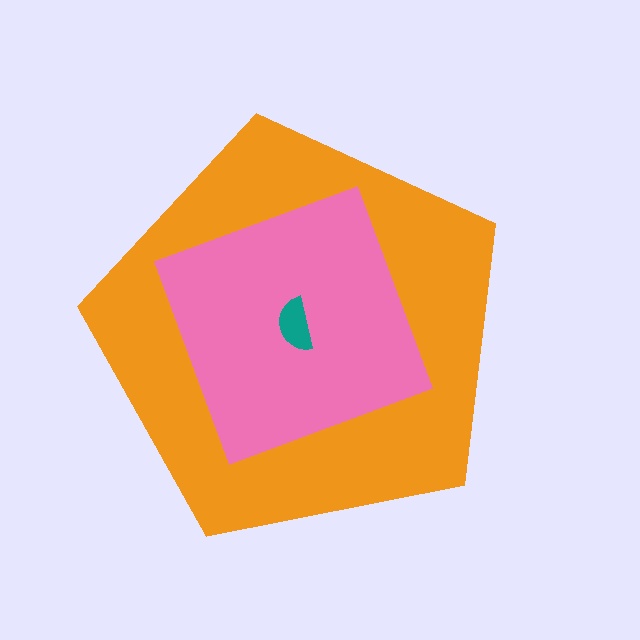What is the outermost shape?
The orange pentagon.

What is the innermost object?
The teal semicircle.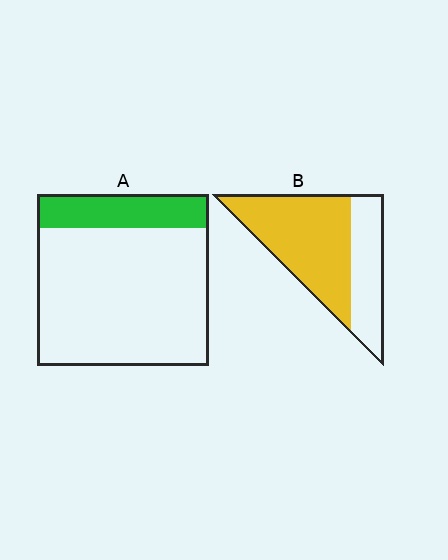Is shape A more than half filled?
No.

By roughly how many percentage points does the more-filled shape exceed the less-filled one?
By roughly 45 percentage points (B over A).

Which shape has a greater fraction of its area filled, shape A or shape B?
Shape B.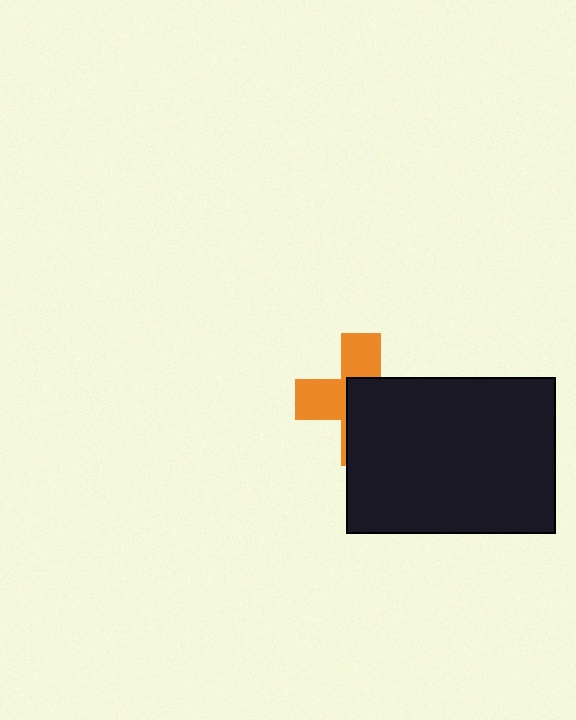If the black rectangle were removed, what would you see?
You would see the complete orange cross.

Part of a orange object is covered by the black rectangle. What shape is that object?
It is a cross.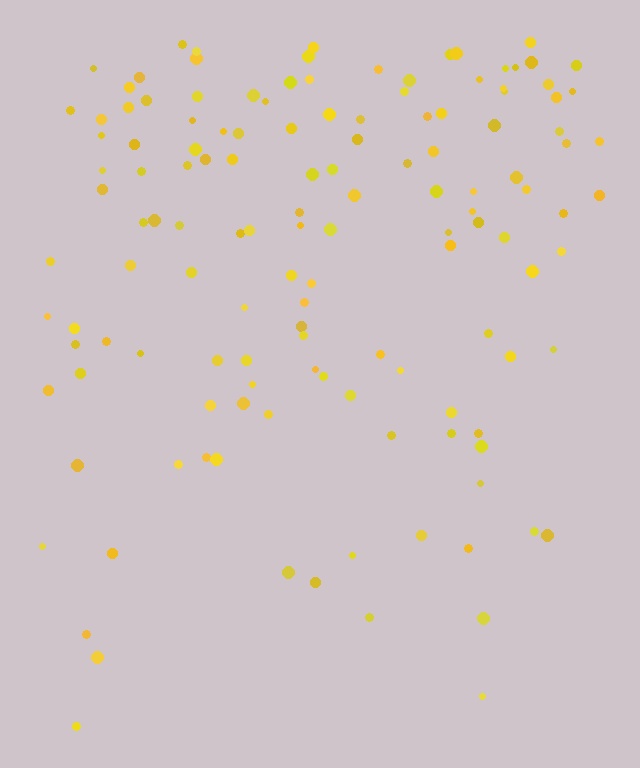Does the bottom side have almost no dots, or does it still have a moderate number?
Still a moderate number, just noticeably fewer than the top.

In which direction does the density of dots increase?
From bottom to top, with the top side densest.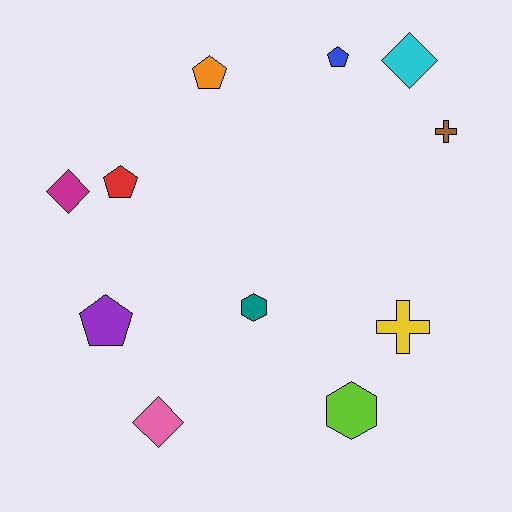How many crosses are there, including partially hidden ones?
There are 2 crosses.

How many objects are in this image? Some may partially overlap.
There are 11 objects.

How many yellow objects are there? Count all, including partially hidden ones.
There is 1 yellow object.